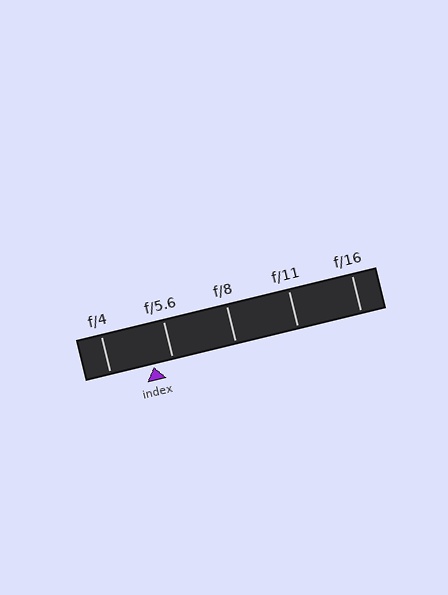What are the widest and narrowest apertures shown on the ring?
The widest aperture shown is f/4 and the narrowest is f/16.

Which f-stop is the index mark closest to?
The index mark is closest to f/5.6.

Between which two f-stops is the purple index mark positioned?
The index mark is between f/4 and f/5.6.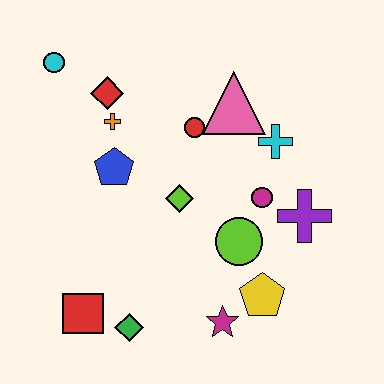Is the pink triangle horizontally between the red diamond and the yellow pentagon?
Yes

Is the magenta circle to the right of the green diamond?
Yes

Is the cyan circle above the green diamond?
Yes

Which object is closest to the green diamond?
The red square is closest to the green diamond.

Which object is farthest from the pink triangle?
The red square is farthest from the pink triangle.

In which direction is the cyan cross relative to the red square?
The cyan cross is to the right of the red square.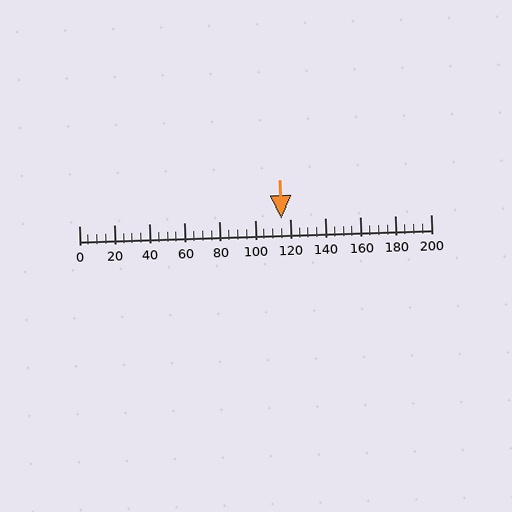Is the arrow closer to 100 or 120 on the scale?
The arrow is closer to 120.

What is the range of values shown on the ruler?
The ruler shows values from 0 to 200.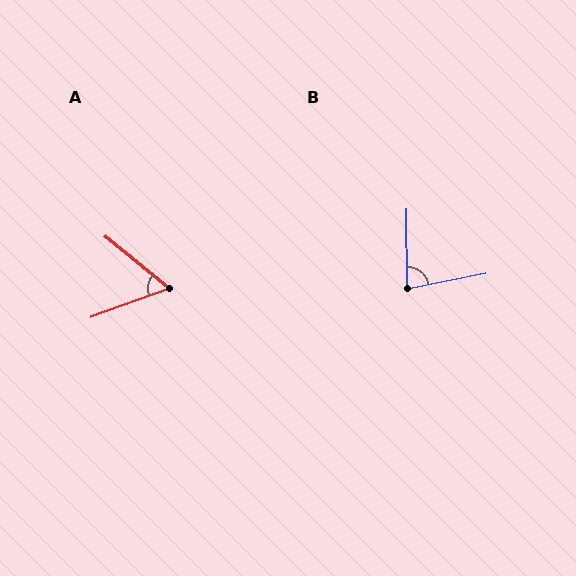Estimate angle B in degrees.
Approximately 79 degrees.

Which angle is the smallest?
A, at approximately 59 degrees.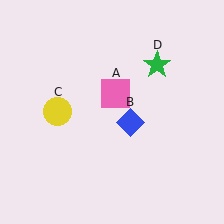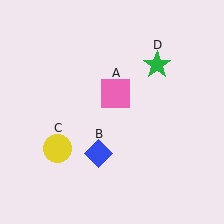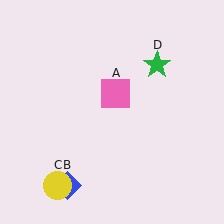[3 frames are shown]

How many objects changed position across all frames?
2 objects changed position: blue diamond (object B), yellow circle (object C).